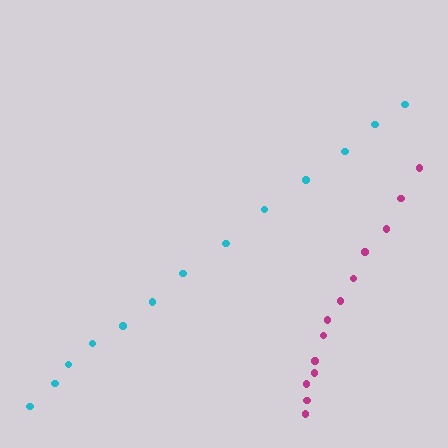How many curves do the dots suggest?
There are 2 distinct paths.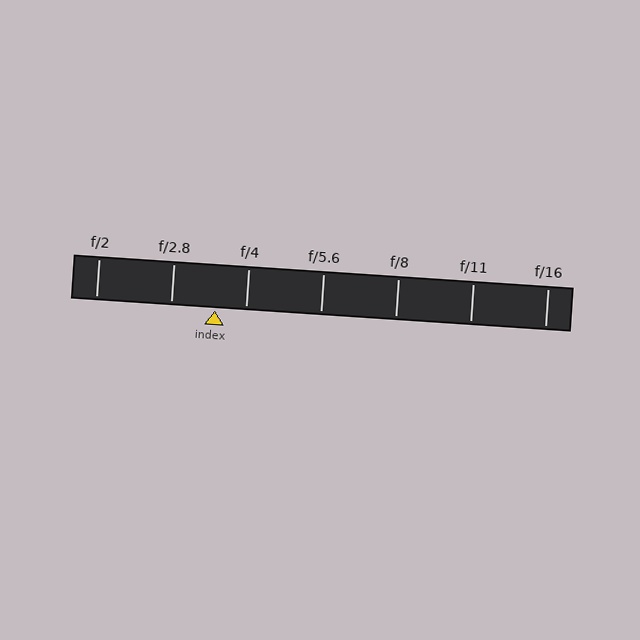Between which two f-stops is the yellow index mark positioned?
The index mark is between f/2.8 and f/4.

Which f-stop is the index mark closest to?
The index mark is closest to f/4.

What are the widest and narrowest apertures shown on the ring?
The widest aperture shown is f/2 and the narrowest is f/16.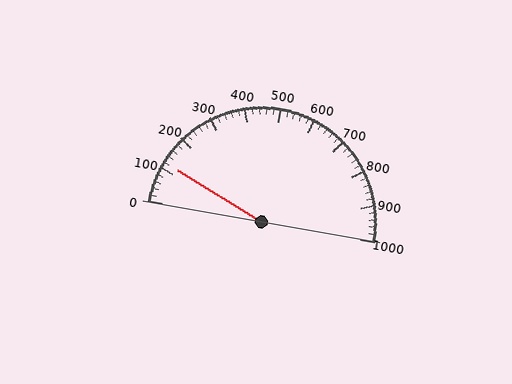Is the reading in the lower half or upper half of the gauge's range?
The reading is in the lower half of the range (0 to 1000).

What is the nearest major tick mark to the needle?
The nearest major tick mark is 100.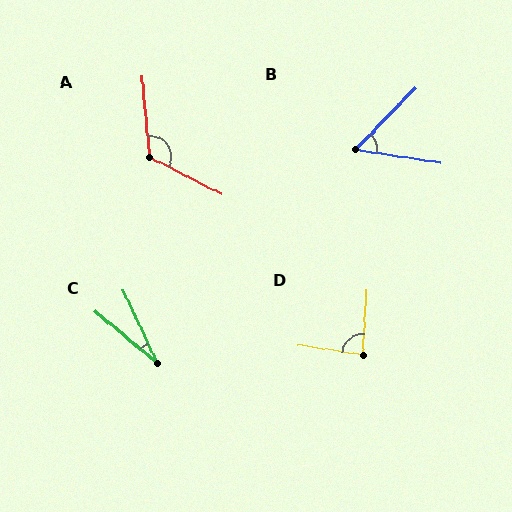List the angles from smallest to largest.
C (25°), B (54°), D (85°), A (122°).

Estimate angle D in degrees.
Approximately 85 degrees.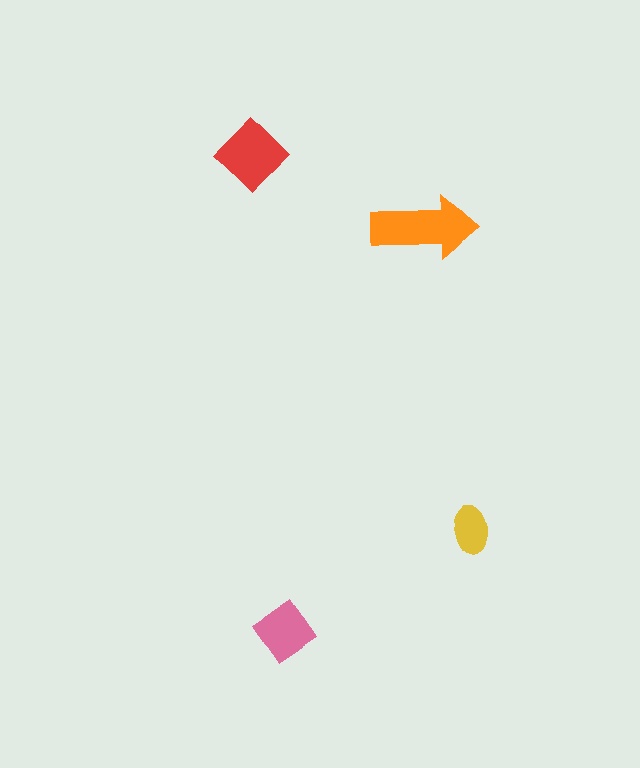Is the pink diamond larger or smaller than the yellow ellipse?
Larger.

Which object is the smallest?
The yellow ellipse.